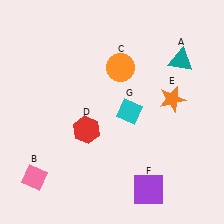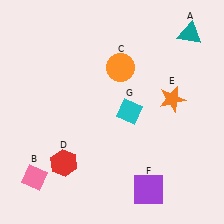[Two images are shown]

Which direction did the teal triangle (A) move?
The teal triangle (A) moved up.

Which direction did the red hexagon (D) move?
The red hexagon (D) moved down.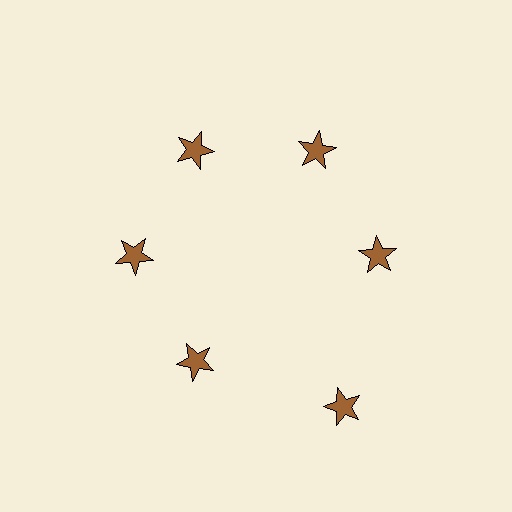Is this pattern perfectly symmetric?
No. The 6 brown stars are arranged in a ring, but one element near the 5 o'clock position is pushed outward from the center, breaking the 6-fold rotational symmetry.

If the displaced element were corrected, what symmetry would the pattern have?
It would have 6-fold rotational symmetry — the pattern would map onto itself every 60 degrees.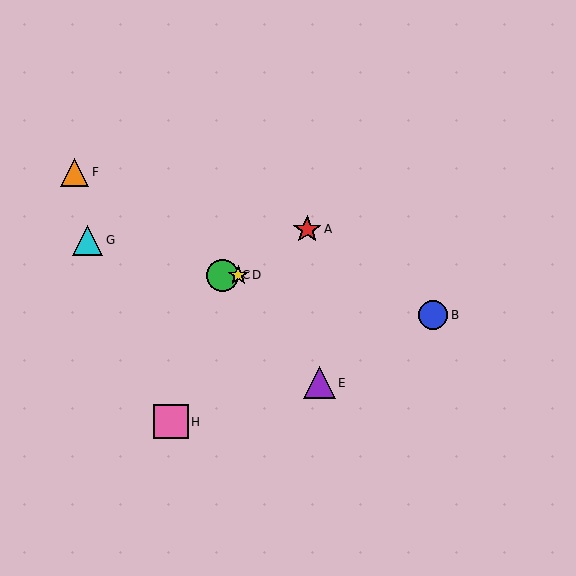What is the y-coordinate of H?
Object H is at y≈422.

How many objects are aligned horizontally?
2 objects (C, D) are aligned horizontally.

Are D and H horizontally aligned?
No, D is at y≈275 and H is at y≈422.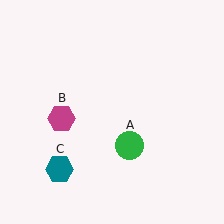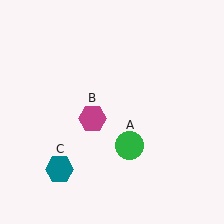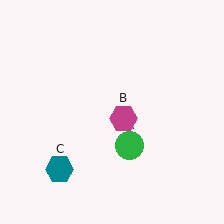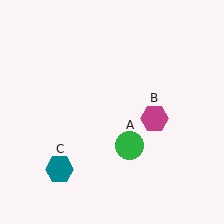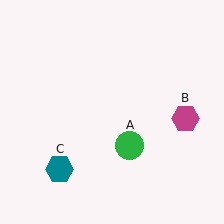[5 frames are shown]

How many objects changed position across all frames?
1 object changed position: magenta hexagon (object B).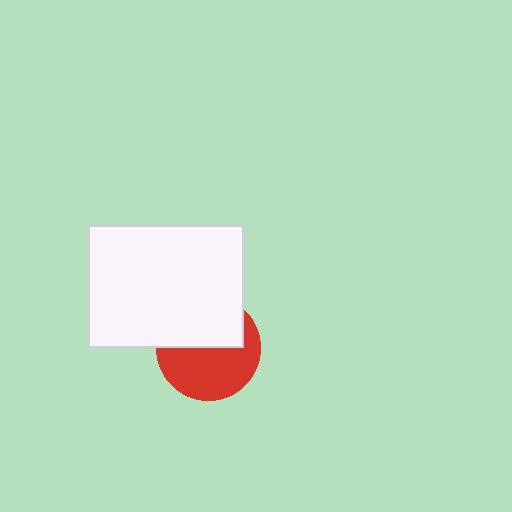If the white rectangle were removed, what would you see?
You would see the complete red circle.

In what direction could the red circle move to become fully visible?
The red circle could move down. That would shift it out from behind the white rectangle entirely.